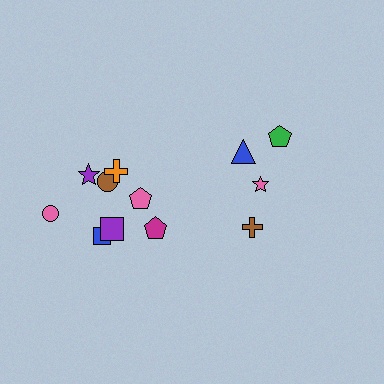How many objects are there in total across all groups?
There are 12 objects.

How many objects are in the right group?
There are 4 objects.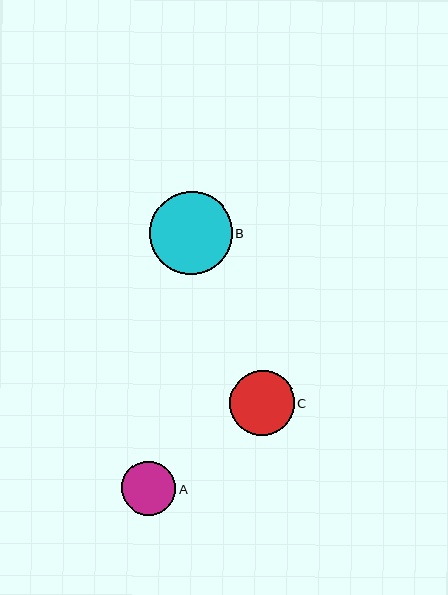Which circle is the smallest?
Circle A is the smallest with a size of approximately 54 pixels.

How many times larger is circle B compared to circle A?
Circle B is approximately 1.6 times the size of circle A.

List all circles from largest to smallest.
From largest to smallest: B, C, A.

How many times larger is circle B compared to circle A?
Circle B is approximately 1.6 times the size of circle A.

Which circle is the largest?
Circle B is the largest with a size of approximately 83 pixels.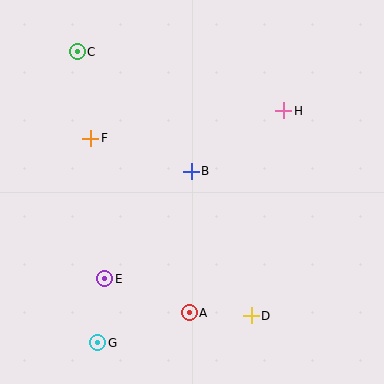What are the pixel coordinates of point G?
Point G is at (98, 343).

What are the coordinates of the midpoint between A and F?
The midpoint between A and F is at (140, 226).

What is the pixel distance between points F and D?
The distance between F and D is 239 pixels.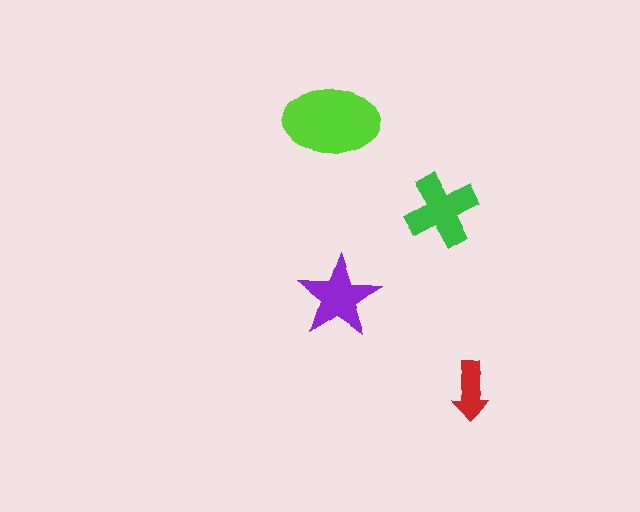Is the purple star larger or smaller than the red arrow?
Larger.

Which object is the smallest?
The red arrow.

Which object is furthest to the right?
The red arrow is rightmost.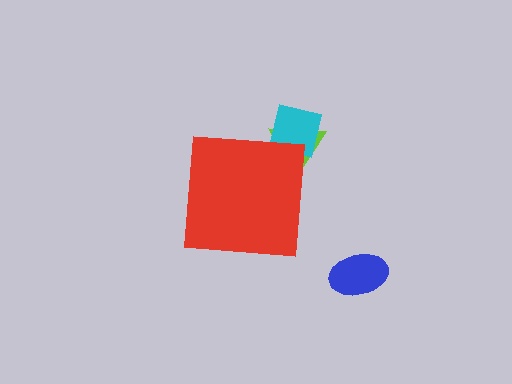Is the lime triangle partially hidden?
Yes, the lime triangle is partially hidden behind the red square.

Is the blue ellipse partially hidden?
No, the blue ellipse is fully visible.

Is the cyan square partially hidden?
Yes, the cyan square is partially hidden behind the red square.